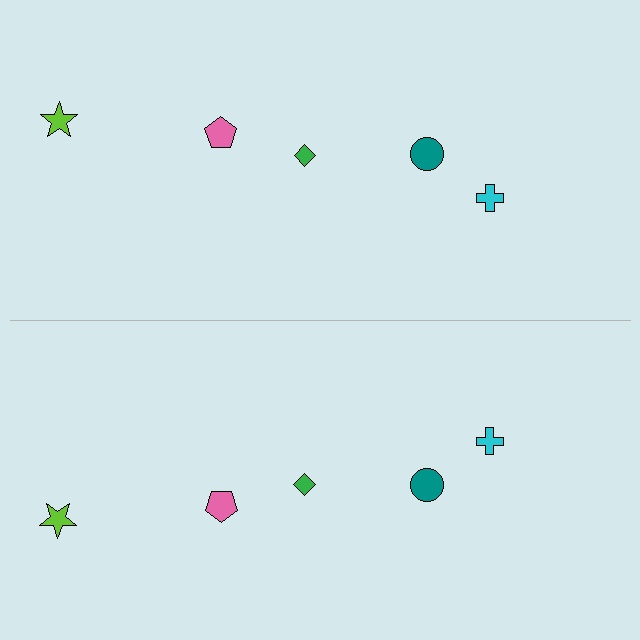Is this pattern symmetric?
Yes, this pattern has bilateral (reflection) symmetry.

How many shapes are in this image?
There are 10 shapes in this image.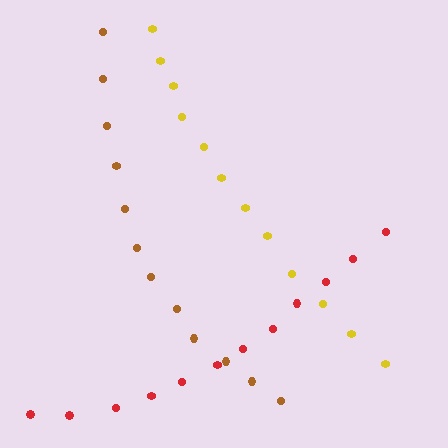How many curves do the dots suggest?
There are 3 distinct paths.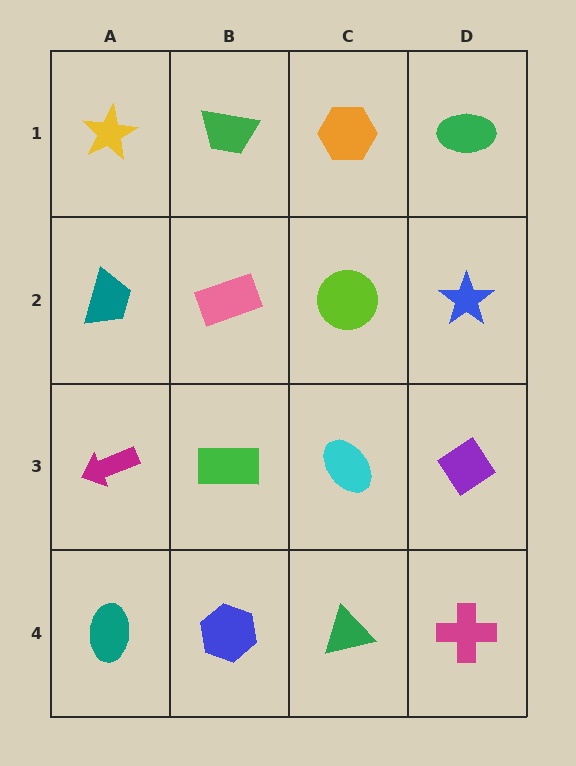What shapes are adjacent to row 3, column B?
A pink rectangle (row 2, column B), a blue hexagon (row 4, column B), a magenta arrow (row 3, column A), a cyan ellipse (row 3, column C).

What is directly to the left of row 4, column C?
A blue hexagon.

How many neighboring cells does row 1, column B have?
3.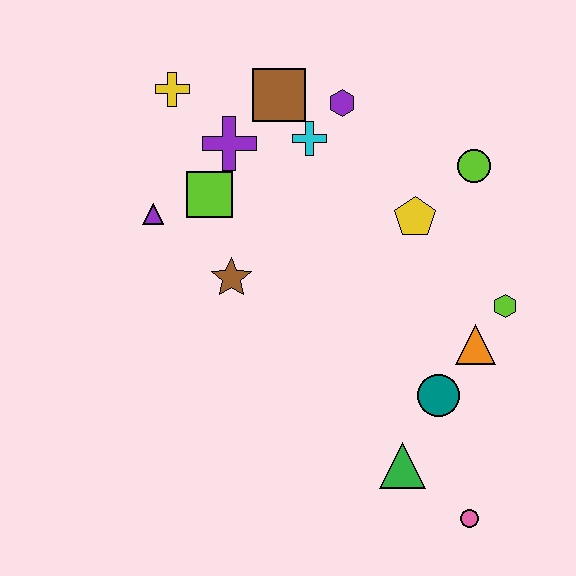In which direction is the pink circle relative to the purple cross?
The pink circle is below the purple cross.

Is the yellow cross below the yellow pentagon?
No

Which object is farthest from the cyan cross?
The pink circle is farthest from the cyan cross.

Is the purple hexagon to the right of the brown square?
Yes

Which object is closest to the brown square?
The cyan cross is closest to the brown square.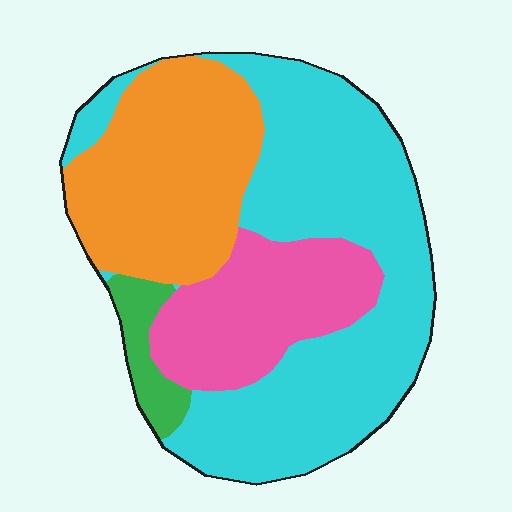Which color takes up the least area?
Green, at roughly 5%.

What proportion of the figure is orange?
Orange covers around 25% of the figure.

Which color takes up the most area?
Cyan, at roughly 50%.